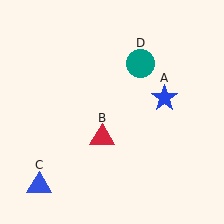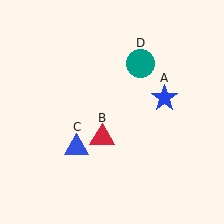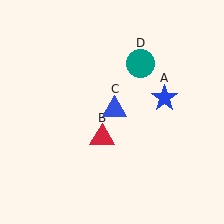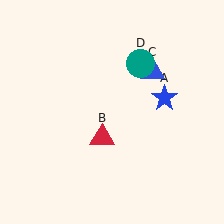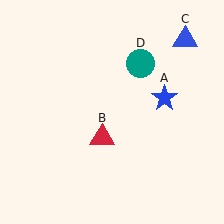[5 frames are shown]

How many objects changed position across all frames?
1 object changed position: blue triangle (object C).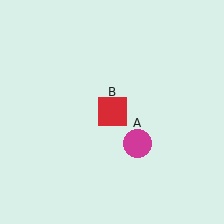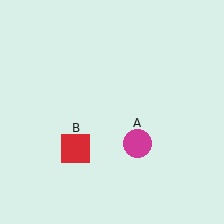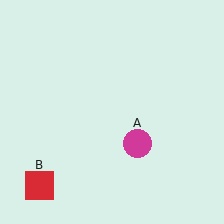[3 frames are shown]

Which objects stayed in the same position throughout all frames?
Magenta circle (object A) remained stationary.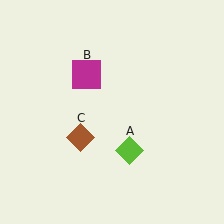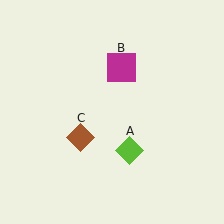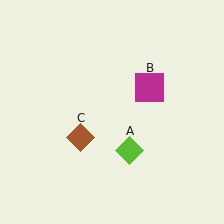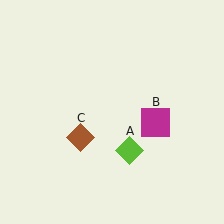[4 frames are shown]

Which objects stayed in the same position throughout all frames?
Lime diamond (object A) and brown diamond (object C) remained stationary.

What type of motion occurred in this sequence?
The magenta square (object B) rotated clockwise around the center of the scene.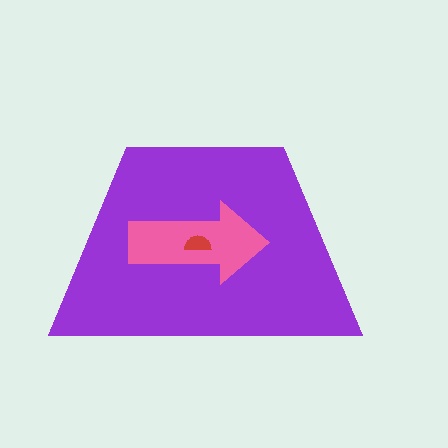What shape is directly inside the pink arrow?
The red semicircle.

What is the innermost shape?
The red semicircle.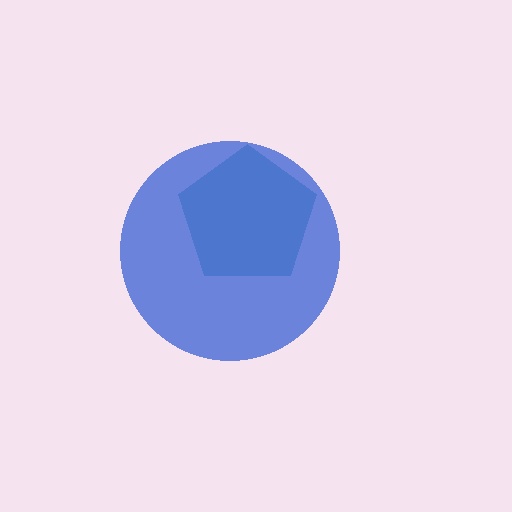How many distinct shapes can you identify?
There are 2 distinct shapes: a teal pentagon, a blue circle.